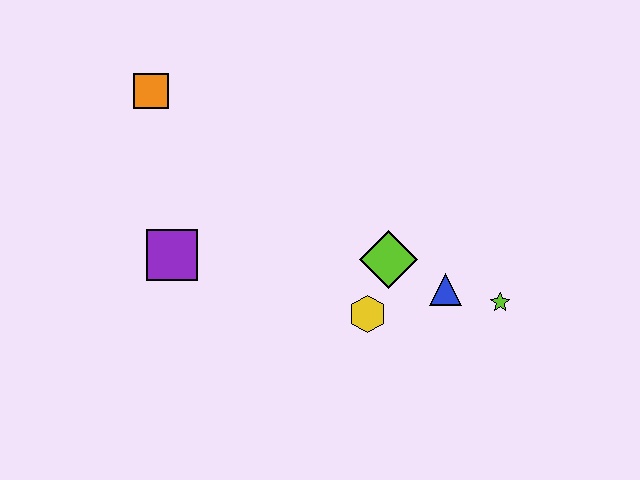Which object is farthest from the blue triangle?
The orange square is farthest from the blue triangle.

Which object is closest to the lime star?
The blue triangle is closest to the lime star.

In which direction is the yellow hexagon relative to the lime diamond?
The yellow hexagon is below the lime diamond.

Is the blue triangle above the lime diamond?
No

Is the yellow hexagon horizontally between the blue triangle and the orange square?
Yes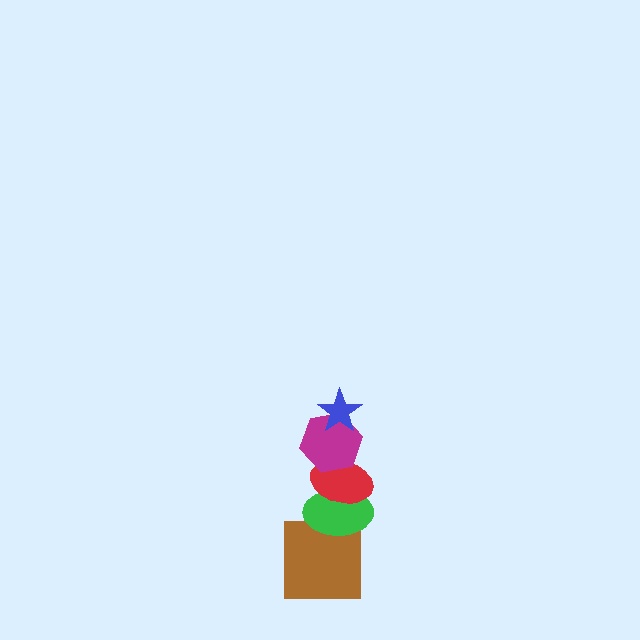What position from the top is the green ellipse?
The green ellipse is 4th from the top.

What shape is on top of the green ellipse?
The red ellipse is on top of the green ellipse.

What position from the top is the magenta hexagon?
The magenta hexagon is 2nd from the top.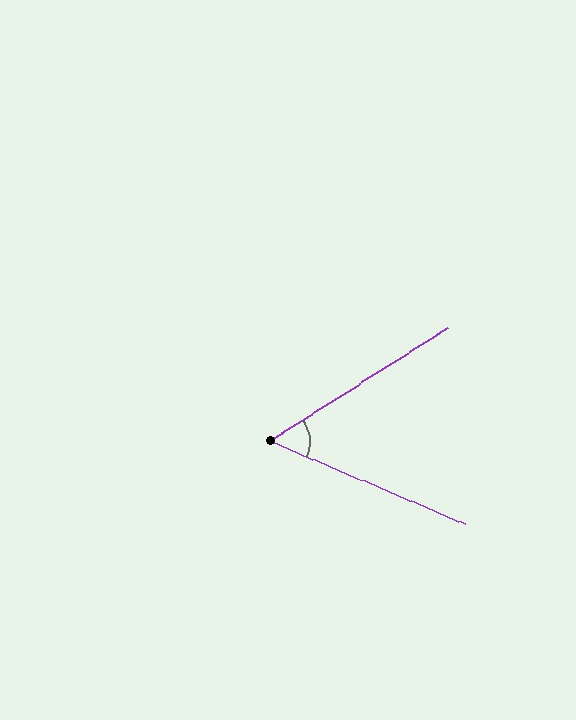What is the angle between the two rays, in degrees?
Approximately 55 degrees.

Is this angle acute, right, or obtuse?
It is acute.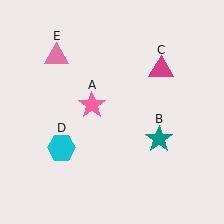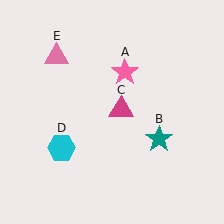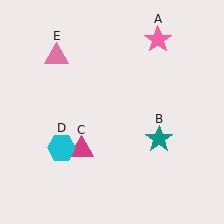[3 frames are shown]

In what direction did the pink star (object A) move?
The pink star (object A) moved up and to the right.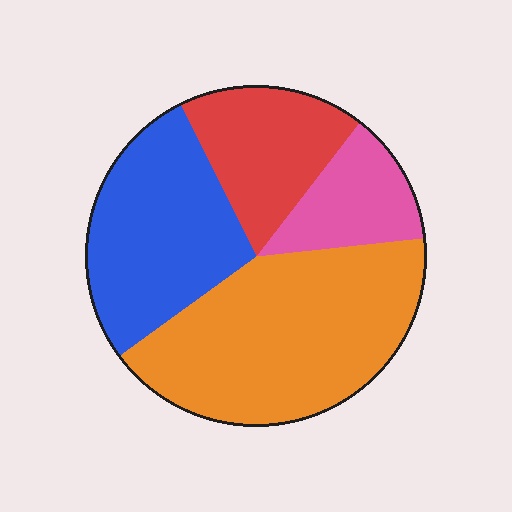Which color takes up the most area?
Orange, at roughly 40%.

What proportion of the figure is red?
Red takes up about one sixth (1/6) of the figure.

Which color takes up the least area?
Pink, at roughly 15%.